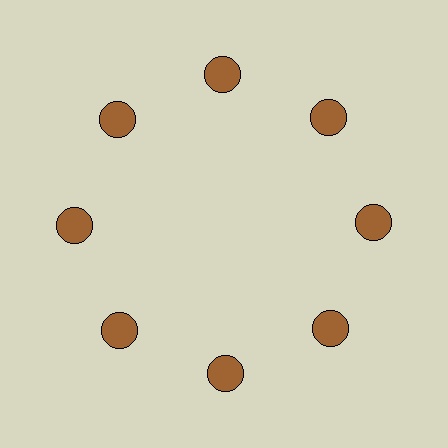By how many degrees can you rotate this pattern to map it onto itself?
The pattern maps onto itself every 45 degrees of rotation.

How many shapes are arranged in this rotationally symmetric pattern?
There are 8 shapes, arranged in 8 groups of 1.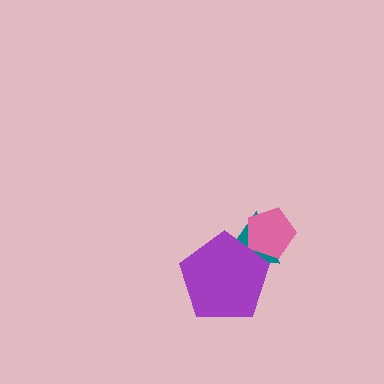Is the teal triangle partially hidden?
Yes, it is partially covered by another shape.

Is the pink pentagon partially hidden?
Yes, it is partially covered by another shape.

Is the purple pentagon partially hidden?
No, no other shape covers it.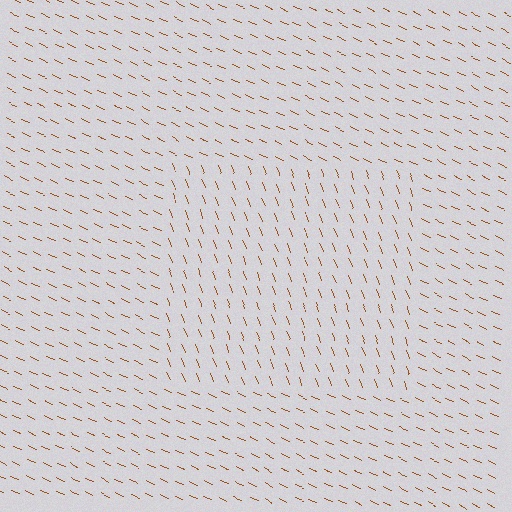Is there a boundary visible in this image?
Yes, there is a texture boundary formed by a change in line orientation.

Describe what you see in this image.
The image is filled with small brown line segments. A rectangle region in the image has lines oriented differently from the surrounding lines, creating a visible texture boundary.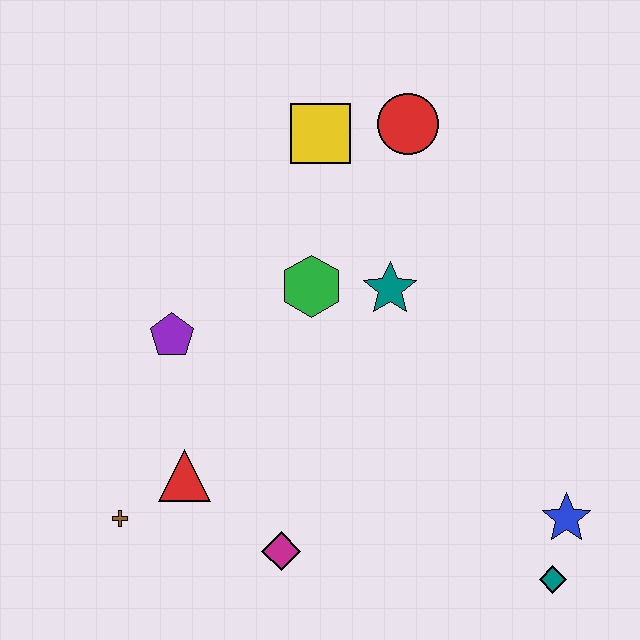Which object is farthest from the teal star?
The brown cross is farthest from the teal star.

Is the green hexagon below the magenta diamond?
No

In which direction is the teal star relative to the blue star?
The teal star is above the blue star.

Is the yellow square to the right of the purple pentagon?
Yes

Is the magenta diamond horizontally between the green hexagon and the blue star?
No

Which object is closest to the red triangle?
The brown cross is closest to the red triangle.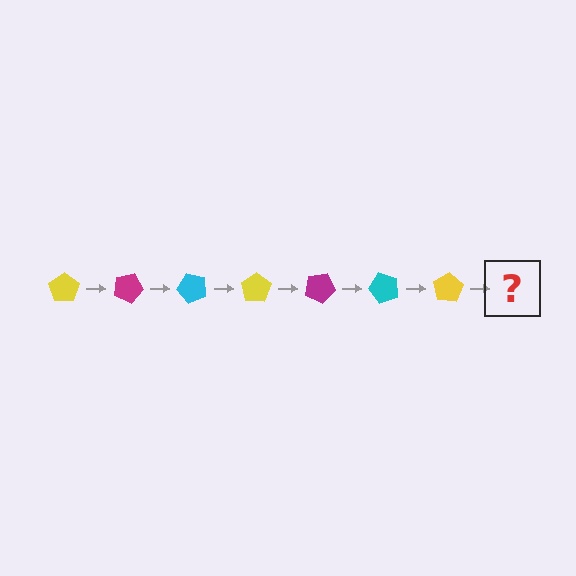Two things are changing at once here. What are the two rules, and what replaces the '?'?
The two rules are that it rotates 25 degrees each step and the color cycles through yellow, magenta, and cyan. The '?' should be a magenta pentagon, rotated 175 degrees from the start.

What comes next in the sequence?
The next element should be a magenta pentagon, rotated 175 degrees from the start.